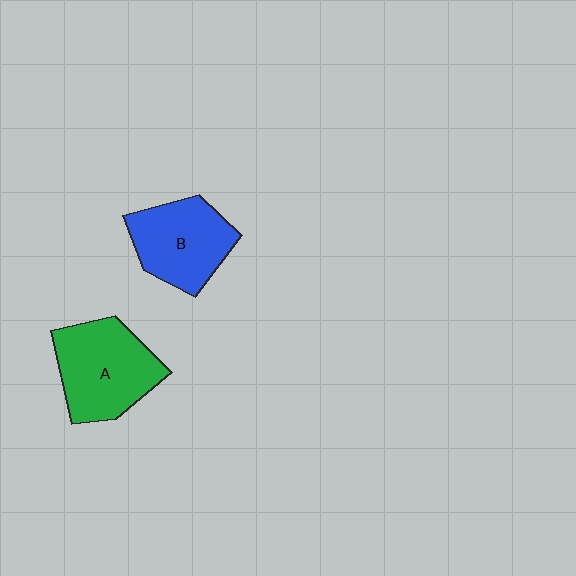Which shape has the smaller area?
Shape B (blue).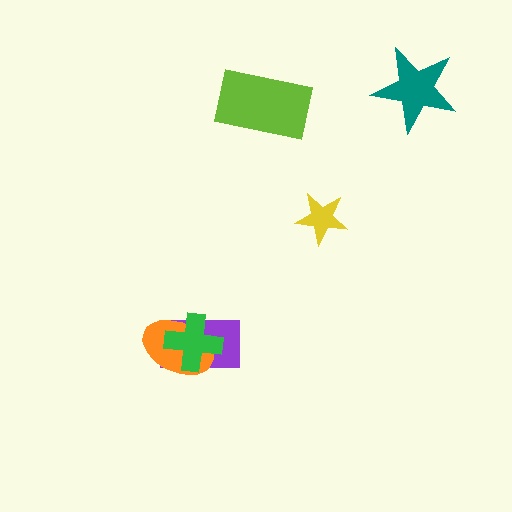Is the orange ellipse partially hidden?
Yes, it is partially covered by another shape.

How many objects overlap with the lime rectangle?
0 objects overlap with the lime rectangle.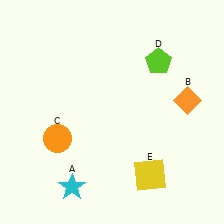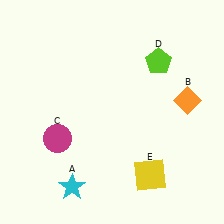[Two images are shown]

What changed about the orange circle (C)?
In Image 1, C is orange. In Image 2, it changed to magenta.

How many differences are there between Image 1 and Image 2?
There is 1 difference between the two images.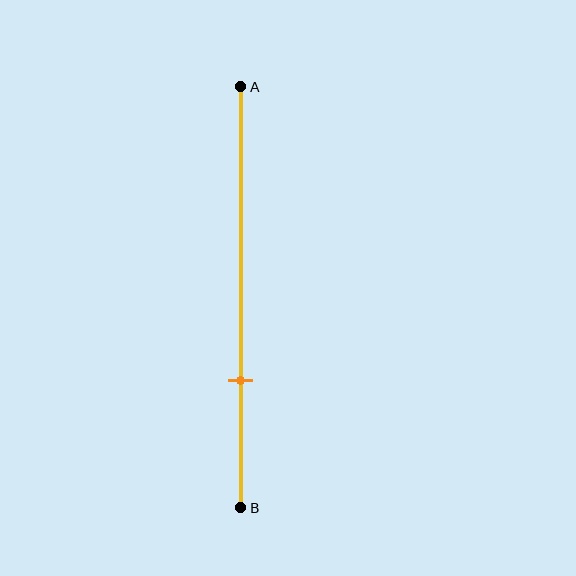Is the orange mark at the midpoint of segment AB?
No, the mark is at about 70% from A, not at the 50% midpoint.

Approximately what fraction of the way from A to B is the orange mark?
The orange mark is approximately 70% of the way from A to B.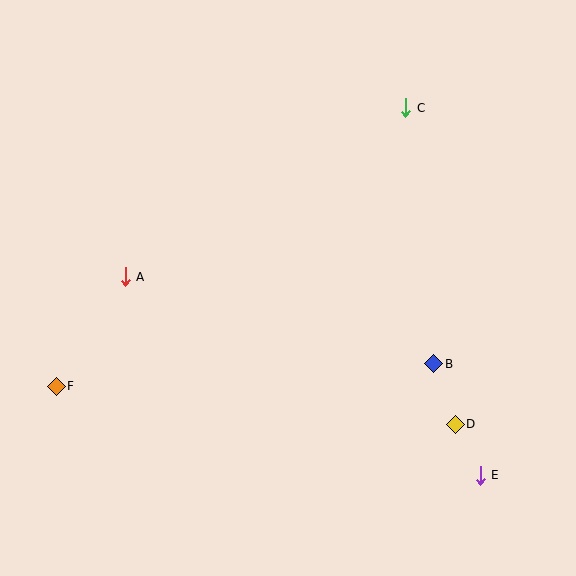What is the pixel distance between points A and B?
The distance between A and B is 320 pixels.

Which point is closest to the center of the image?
Point A at (125, 277) is closest to the center.